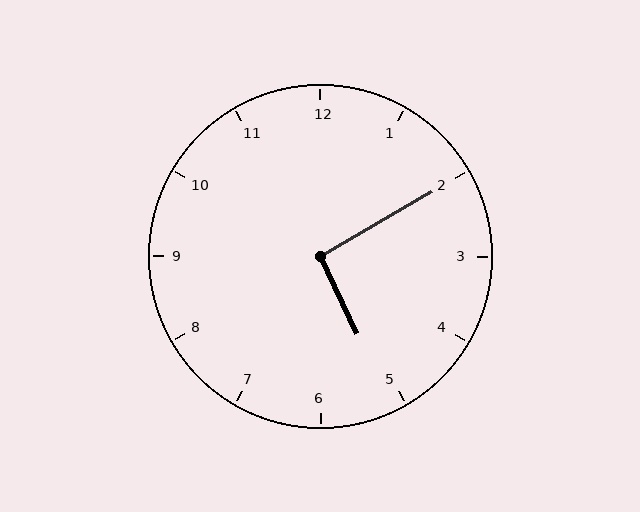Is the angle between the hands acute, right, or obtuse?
It is right.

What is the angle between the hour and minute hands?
Approximately 95 degrees.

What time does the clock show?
5:10.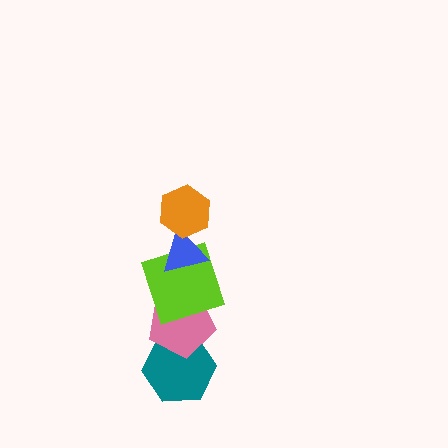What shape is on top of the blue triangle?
The orange hexagon is on top of the blue triangle.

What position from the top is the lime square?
The lime square is 3rd from the top.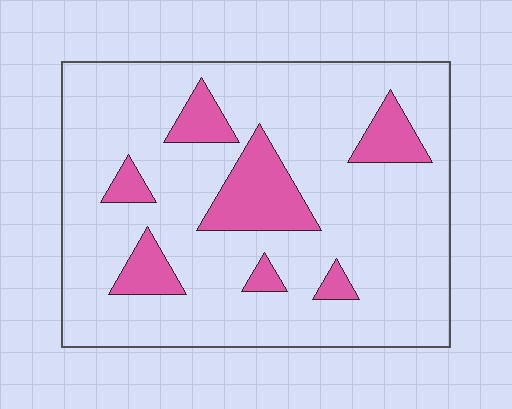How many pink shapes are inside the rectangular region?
7.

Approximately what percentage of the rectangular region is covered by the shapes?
Approximately 15%.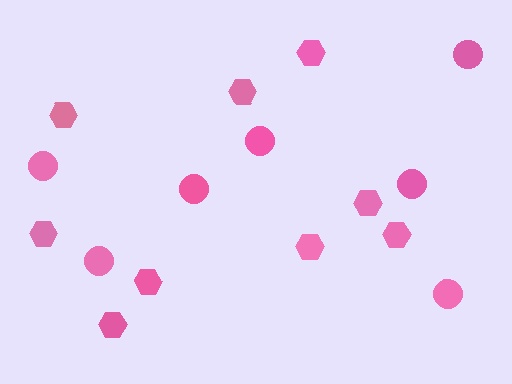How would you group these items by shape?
There are 2 groups: one group of hexagons (9) and one group of circles (7).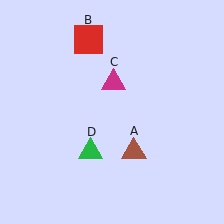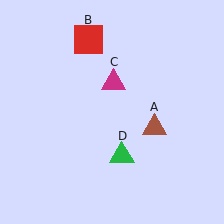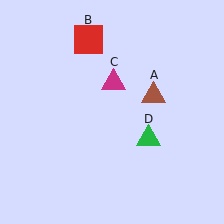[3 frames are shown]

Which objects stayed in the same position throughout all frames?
Red square (object B) and magenta triangle (object C) remained stationary.